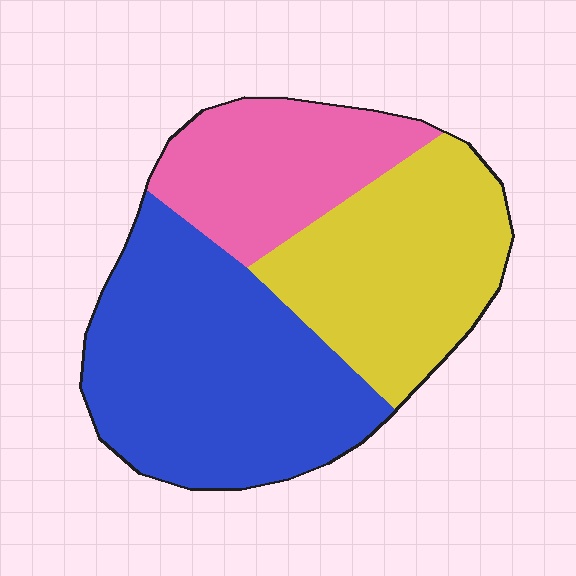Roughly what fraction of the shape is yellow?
Yellow covers around 30% of the shape.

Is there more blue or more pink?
Blue.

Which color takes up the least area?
Pink, at roughly 25%.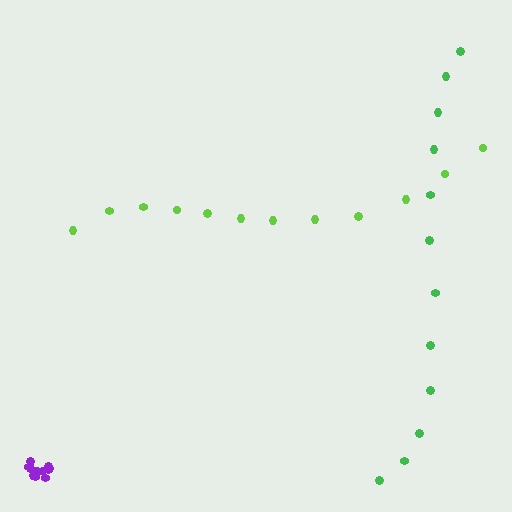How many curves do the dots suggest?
There are 3 distinct paths.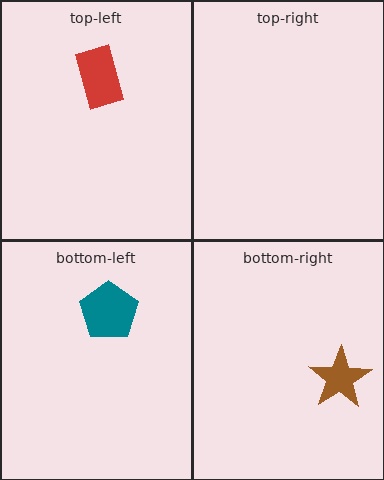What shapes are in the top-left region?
The red rectangle.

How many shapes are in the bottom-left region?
1.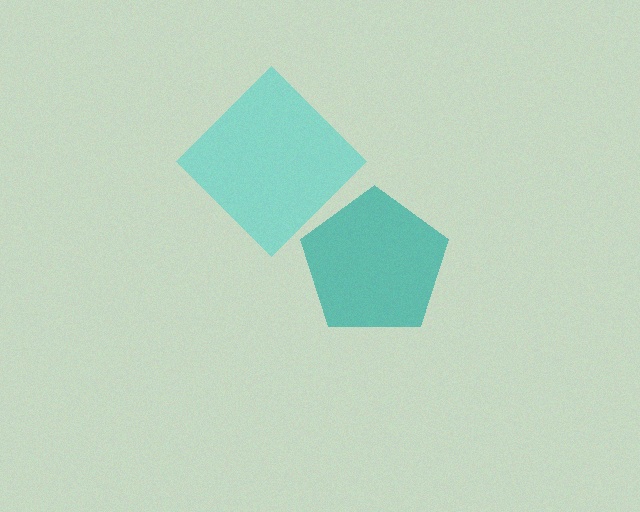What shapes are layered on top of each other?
The layered shapes are: a teal pentagon, a cyan diamond.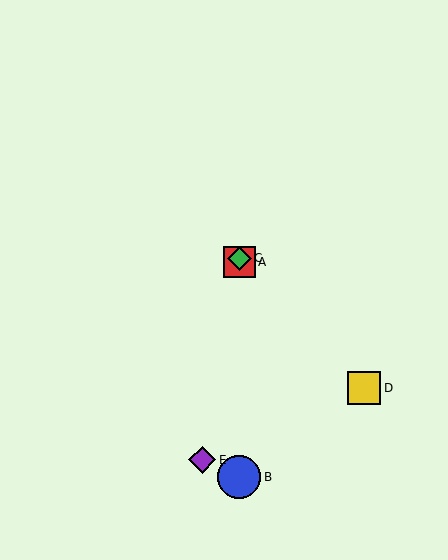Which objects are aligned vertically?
Objects A, B, C are aligned vertically.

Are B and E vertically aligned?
No, B is at x≈239 and E is at x≈202.